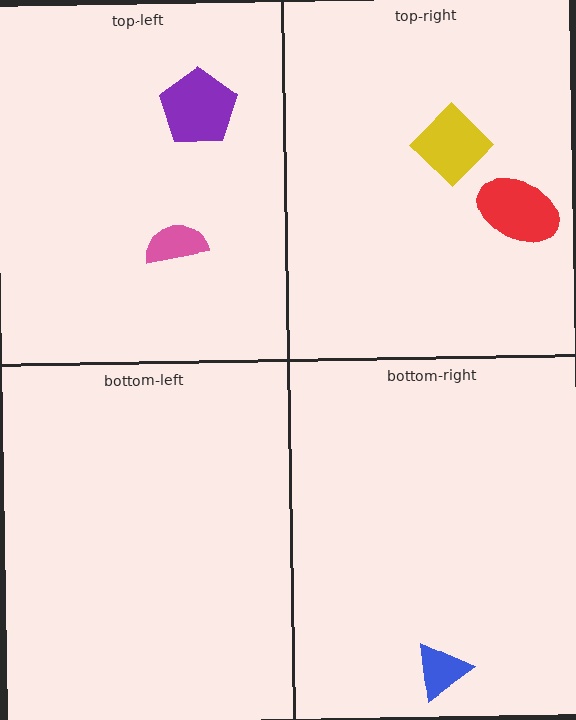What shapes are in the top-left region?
The purple pentagon, the pink semicircle.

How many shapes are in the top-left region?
2.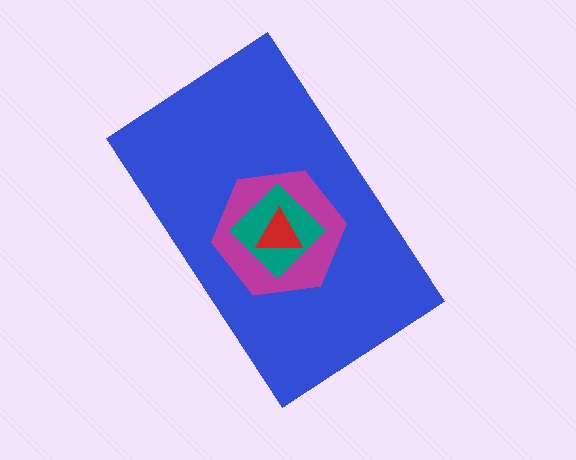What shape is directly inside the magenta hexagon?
The teal diamond.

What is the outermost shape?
The blue rectangle.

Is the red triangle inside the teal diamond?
Yes.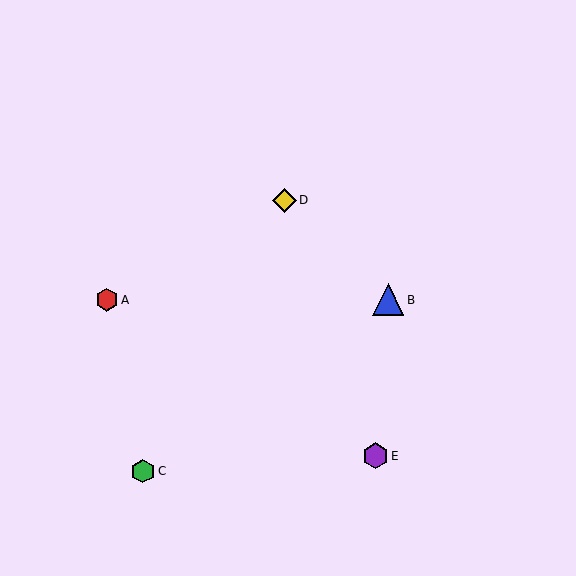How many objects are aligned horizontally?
2 objects (A, B) are aligned horizontally.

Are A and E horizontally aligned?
No, A is at y≈300 and E is at y≈456.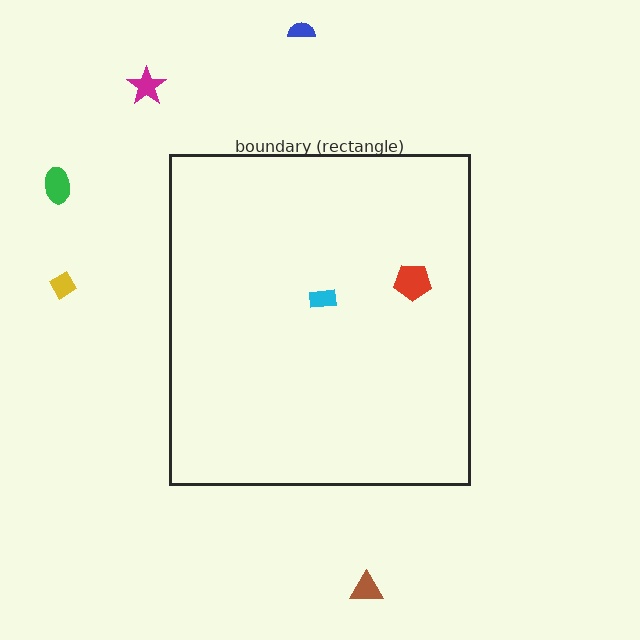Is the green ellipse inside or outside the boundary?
Outside.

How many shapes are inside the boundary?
2 inside, 5 outside.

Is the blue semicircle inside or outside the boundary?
Outside.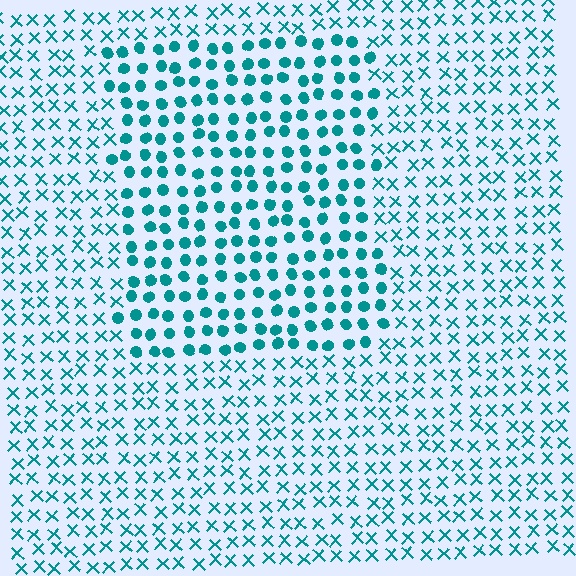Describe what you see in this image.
The image is filled with small teal elements arranged in a uniform grid. A rectangle-shaped region contains circles, while the surrounding area contains X marks. The boundary is defined purely by the change in element shape.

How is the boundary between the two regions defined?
The boundary is defined by a change in element shape: circles inside vs. X marks outside. All elements share the same color and spacing.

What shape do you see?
I see a rectangle.